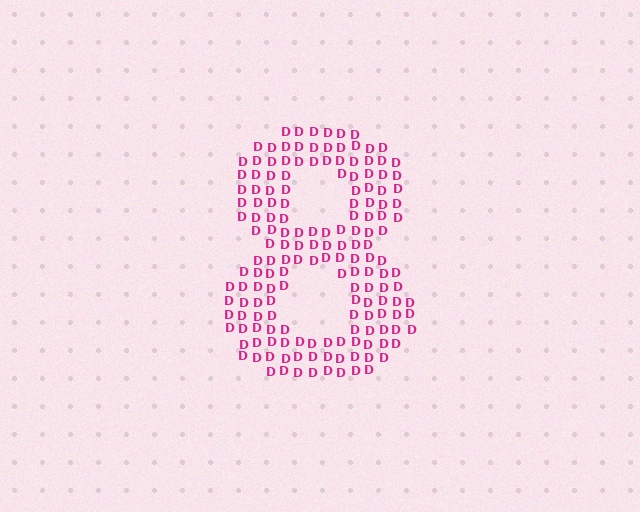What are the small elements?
The small elements are letter D's.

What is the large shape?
The large shape is the digit 8.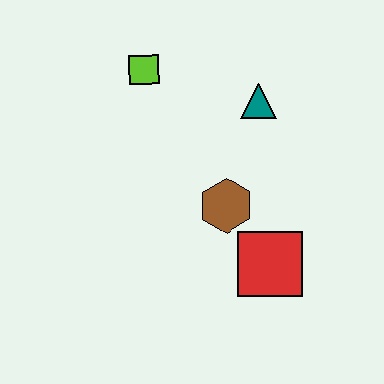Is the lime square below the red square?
No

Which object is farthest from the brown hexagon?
The lime square is farthest from the brown hexagon.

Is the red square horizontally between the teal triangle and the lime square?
No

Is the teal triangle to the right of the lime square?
Yes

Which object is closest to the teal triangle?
The brown hexagon is closest to the teal triangle.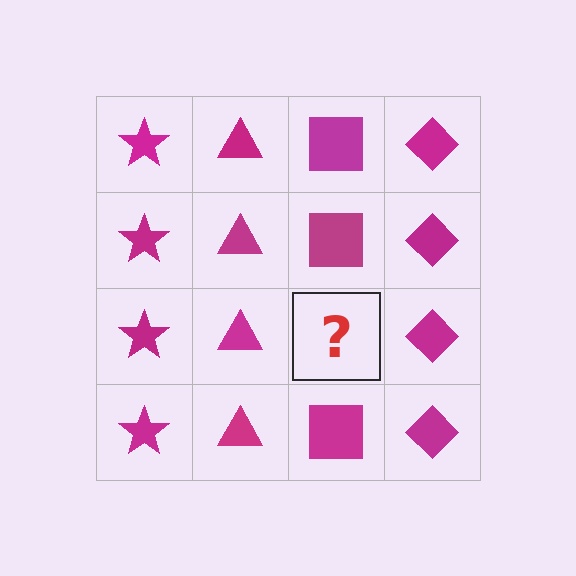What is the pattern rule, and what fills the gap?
The rule is that each column has a consistent shape. The gap should be filled with a magenta square.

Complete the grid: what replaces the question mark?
The question mark should be replaced with a magenta square.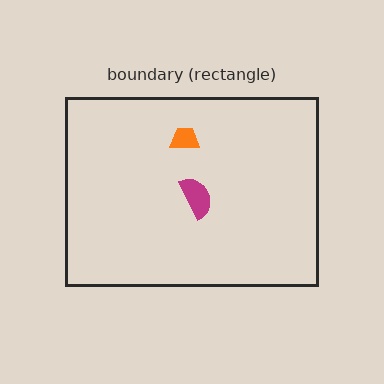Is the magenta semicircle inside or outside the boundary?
Inside.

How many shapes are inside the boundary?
2 inside, 0 outside.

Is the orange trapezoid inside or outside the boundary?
Inside.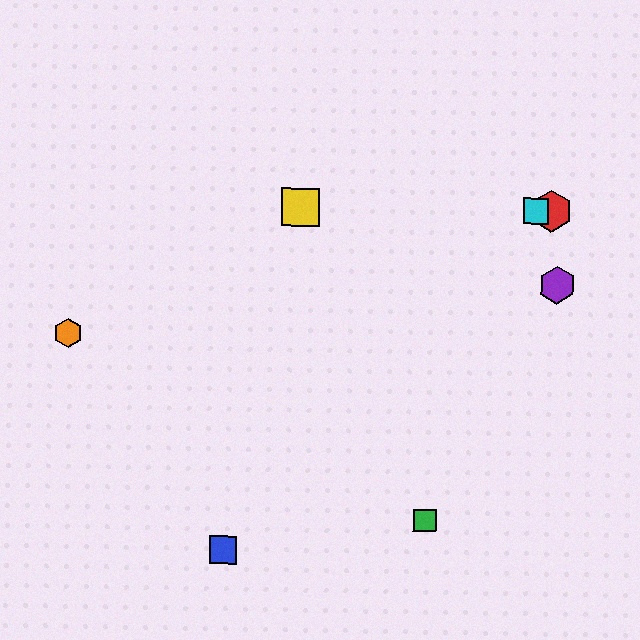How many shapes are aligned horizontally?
3 shapes (the red hexagon, the yellow square, the cyan square) are aligned horizontally.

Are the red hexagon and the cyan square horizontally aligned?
Yes, both are at y≈211.